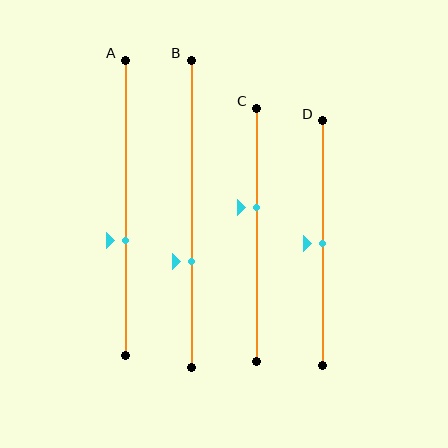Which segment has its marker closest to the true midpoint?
Segment D has its marker closest to the true midpoint.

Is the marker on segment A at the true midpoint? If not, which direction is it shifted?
No, the marker on segment A is shifted downward by about 11% of the segment length.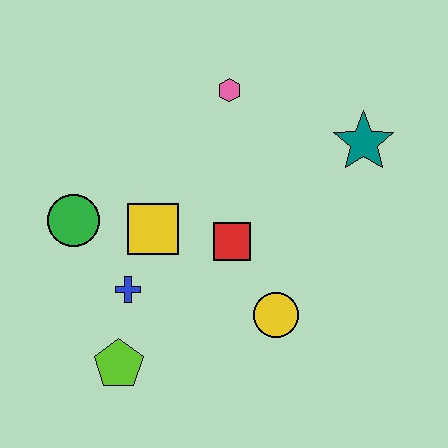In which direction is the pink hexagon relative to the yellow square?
The pink hexagon is above the yellow square.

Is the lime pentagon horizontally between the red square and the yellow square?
No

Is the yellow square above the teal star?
No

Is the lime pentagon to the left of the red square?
Yes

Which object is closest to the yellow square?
The blue cross is closest to the yellow square.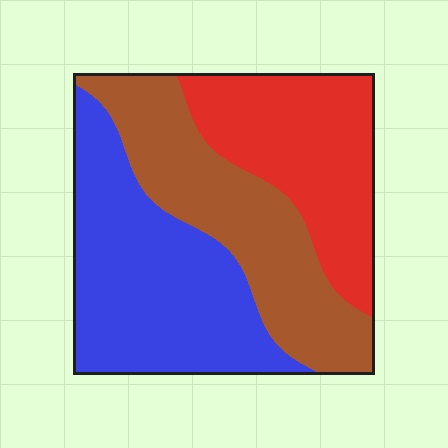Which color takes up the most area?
Blue, at roughly 40%.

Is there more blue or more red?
Blue.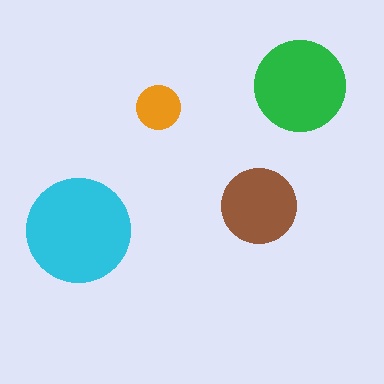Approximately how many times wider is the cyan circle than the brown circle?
About 1.5 times wider.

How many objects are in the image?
There are 4 objects in the image.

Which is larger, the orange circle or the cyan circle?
The cyan one.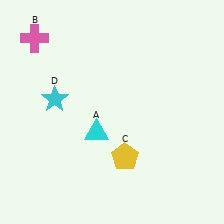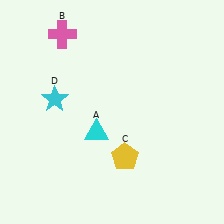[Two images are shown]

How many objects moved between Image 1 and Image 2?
1 object moved between the two images.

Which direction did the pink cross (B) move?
The pink cross (B) moved right.